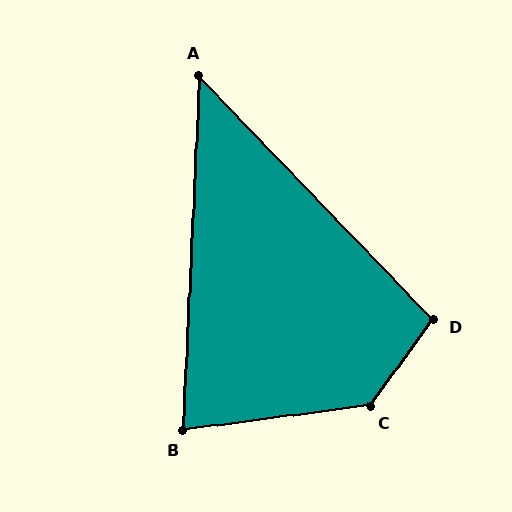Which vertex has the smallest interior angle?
A, at approximately 47 degrees.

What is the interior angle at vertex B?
Approximately 80 degrees (acute).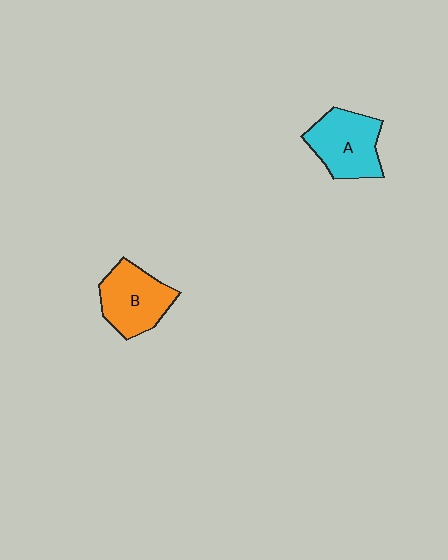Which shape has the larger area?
Shape A (cyan).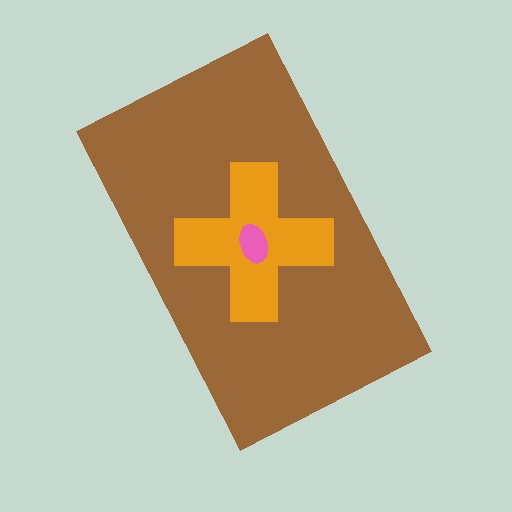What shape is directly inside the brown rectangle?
The orange cross.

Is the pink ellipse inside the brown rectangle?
Yes.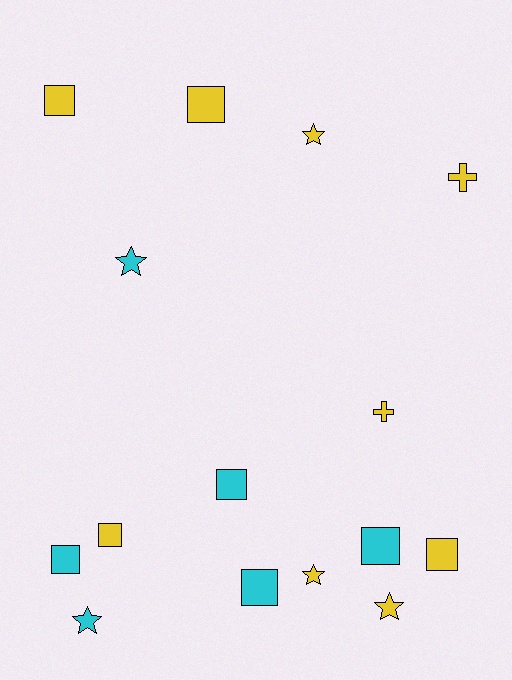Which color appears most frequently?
Yellow, with 9 objects.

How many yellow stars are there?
There are 3 yellow stars.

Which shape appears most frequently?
Square, with 8 objects.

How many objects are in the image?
There are 15 objects.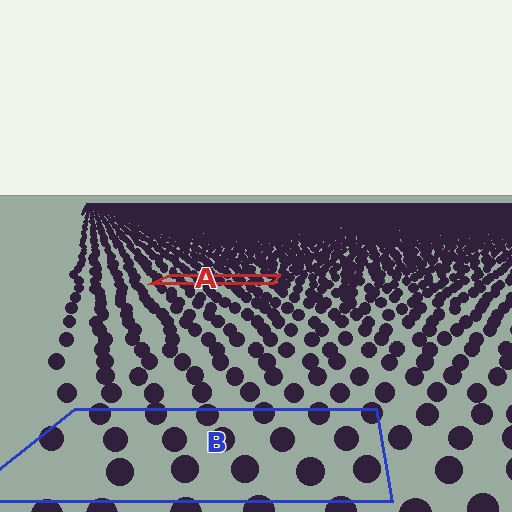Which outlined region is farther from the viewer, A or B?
Region A is farther from the viewer — the texture elements inside it appear smaller and more densely packed.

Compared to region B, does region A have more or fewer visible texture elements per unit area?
Region A has more texture elements per unit area — they are packed more densely because it is farther away.